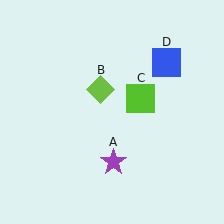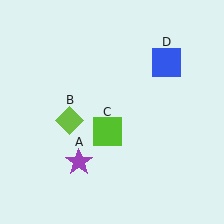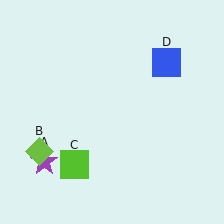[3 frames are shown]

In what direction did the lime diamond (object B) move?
The lime diamond (object B) moved down and to the left.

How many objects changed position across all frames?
3 objects changed position: purple star (object A), lime diamond (object B), lime square (object C).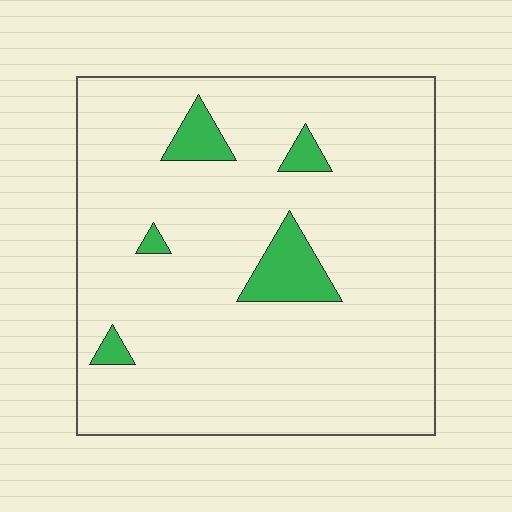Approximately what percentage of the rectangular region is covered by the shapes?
Approximately 10%.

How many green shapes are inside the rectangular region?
5.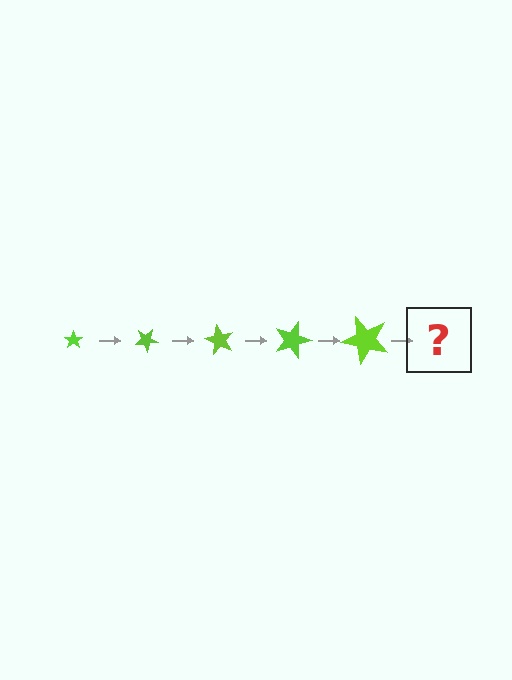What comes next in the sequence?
The next element should be a star, larger than the previous one and rotated 150 degrees from the start.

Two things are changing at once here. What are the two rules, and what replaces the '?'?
The two rules are that the star grows larger each step and it rotates 30 degrees each step. The '?' should be a star, larger than the previous one and rotated 150 degrees from the start.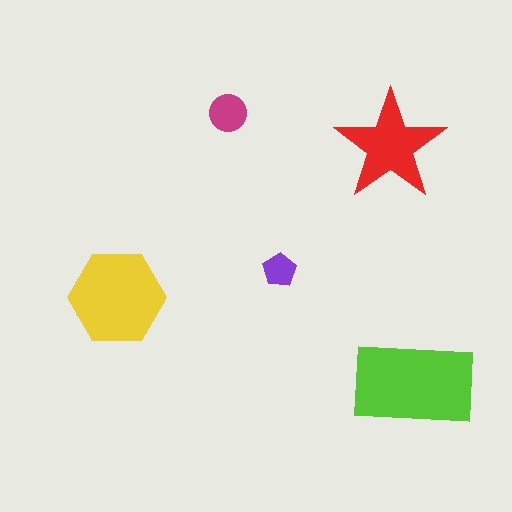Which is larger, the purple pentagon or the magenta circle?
The magenta circle.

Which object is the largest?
The lime rectangle.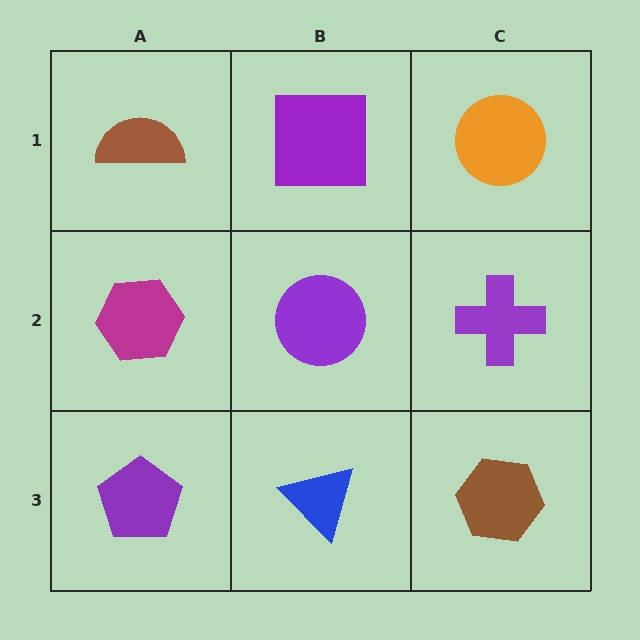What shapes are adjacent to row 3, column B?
A purple circle (row 2, column B), a purple pentagon (row 3, column A), a brown hexagon (row 3, column C).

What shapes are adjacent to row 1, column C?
A purple cross (row 2, column C), a purple square (row 1, column B).